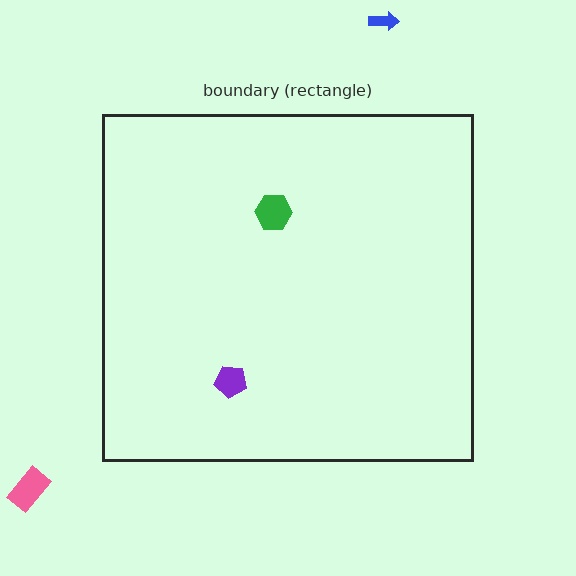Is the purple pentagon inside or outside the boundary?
Inside.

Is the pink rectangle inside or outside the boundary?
Outside.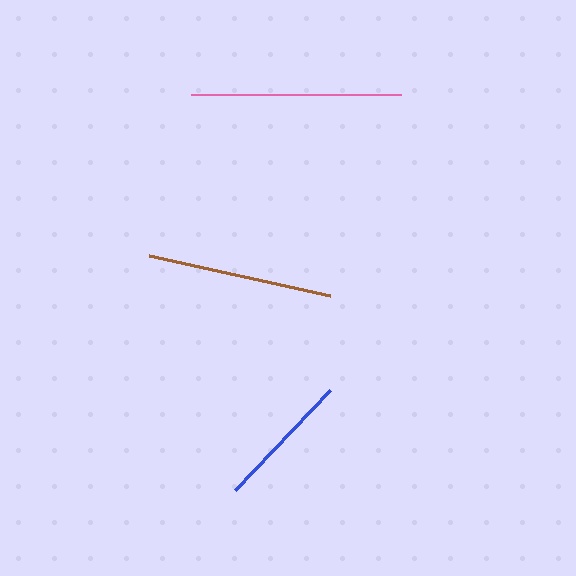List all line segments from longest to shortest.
From longest to shortest: pink, brown, blue.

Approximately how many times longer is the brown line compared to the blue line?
The brown line is approximately 1.3 times the length of the blue line.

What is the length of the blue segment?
The blue segment is approximately 138 pixels long.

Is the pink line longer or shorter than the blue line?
The pink line is longer than the blue line.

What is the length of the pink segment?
The pink segment is approximately 211 pixels long.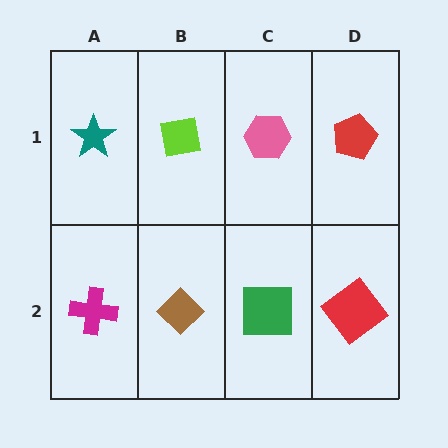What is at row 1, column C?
A pink hexagon.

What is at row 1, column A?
A teal star.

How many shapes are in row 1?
4 shapes.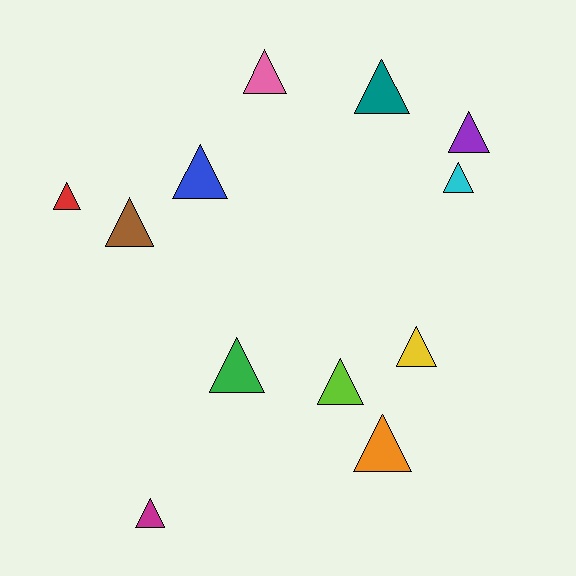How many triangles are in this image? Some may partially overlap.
There are 12 triangles.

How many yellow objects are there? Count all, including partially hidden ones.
There is 1 yellow object.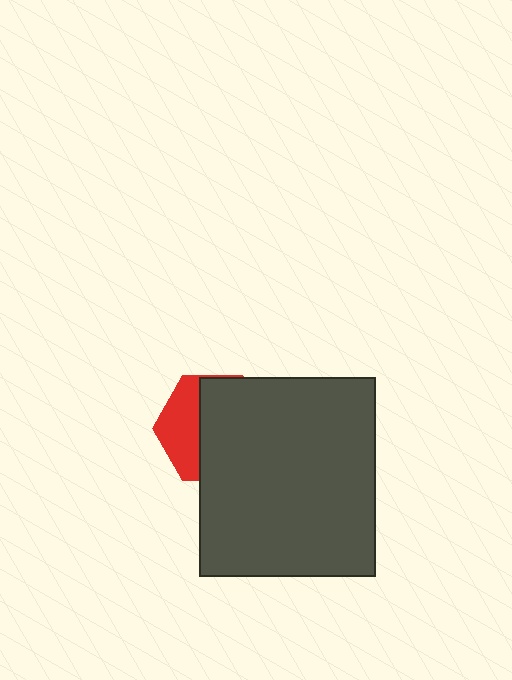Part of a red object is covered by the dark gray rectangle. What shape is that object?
It is a hexagon.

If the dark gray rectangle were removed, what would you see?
You would see the complete red hexagon.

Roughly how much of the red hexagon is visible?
A small part of it is visible (roughly 36%).